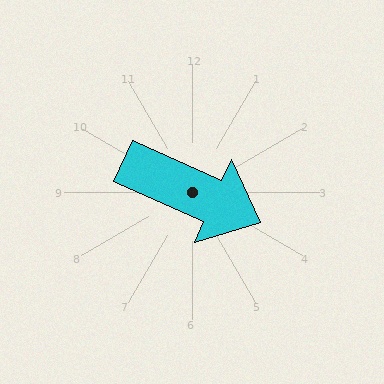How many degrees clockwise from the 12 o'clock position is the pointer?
Approximately 114 degrees.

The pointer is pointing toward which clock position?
Roughly 4 o'clock.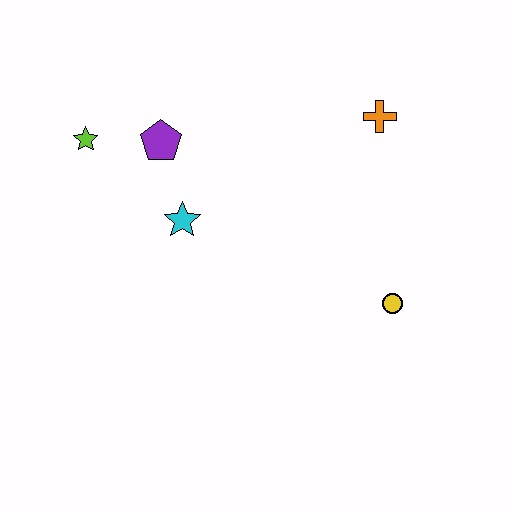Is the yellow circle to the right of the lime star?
Yes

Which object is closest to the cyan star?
The purple pentagon is closest to the cyan star.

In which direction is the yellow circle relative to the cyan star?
The yellow circle is to the right of the cyan star.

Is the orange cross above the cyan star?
Yes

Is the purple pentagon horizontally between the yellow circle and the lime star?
Yes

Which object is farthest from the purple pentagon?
The yellow circle is farthest from the purple pentagon.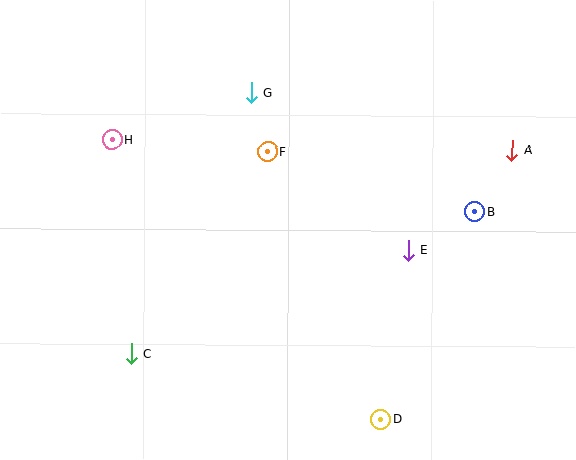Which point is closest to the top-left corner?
Point H is closest to the top-left corner.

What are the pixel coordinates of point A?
Point A is at (512, 151).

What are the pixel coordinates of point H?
Point H is at (112, 140).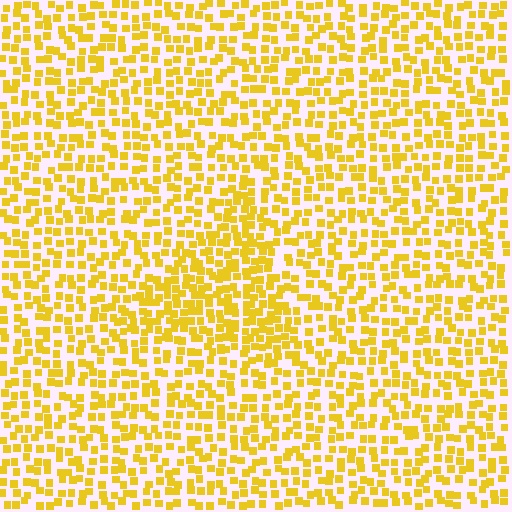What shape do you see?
I see a triangle.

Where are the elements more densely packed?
The elements are more densely packed inside the triangle boundary.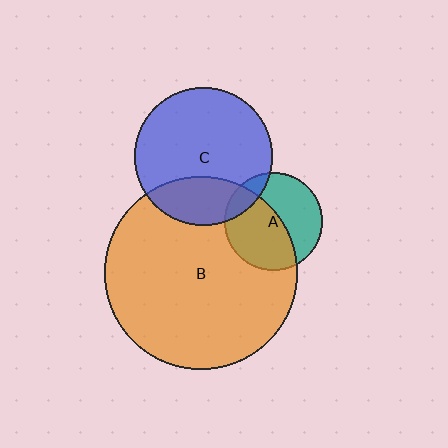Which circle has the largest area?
Circle B (orange).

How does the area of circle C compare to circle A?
Approximately 2.0 times.